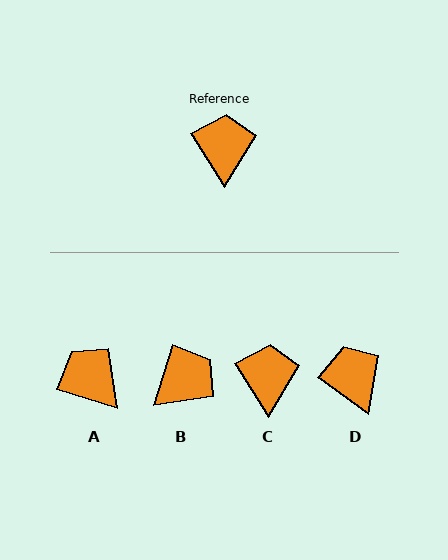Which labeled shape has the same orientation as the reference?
C.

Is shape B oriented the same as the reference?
No, it is off by about 50 degrees.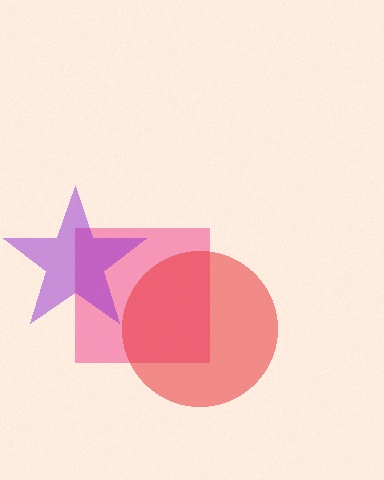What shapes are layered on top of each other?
The layered shapes are: a pink square, a red circle, a purple star.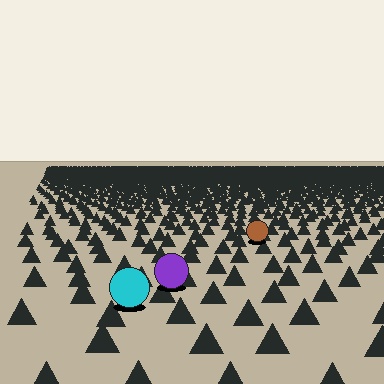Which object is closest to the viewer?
The cyan circle is closest. The texture marks near it are larger and more spread out.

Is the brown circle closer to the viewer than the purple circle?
No. The purple circle is closer — you can tell from the texture gradient: the ground texture is coarser near it.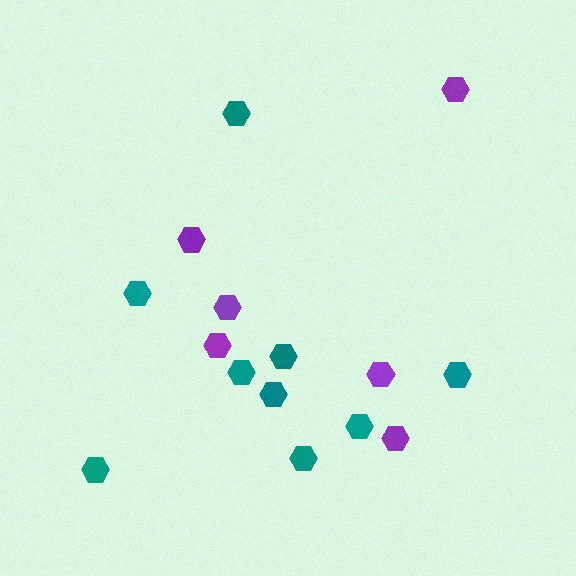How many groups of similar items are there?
There are 2 groups: one group of purple hexagons (6) and one group of teal hexagons (9).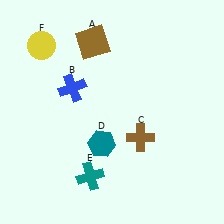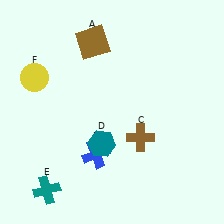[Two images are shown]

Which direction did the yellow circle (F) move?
The yellow circle (F) moved down.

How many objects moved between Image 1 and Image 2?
3 objects moved between the two images.